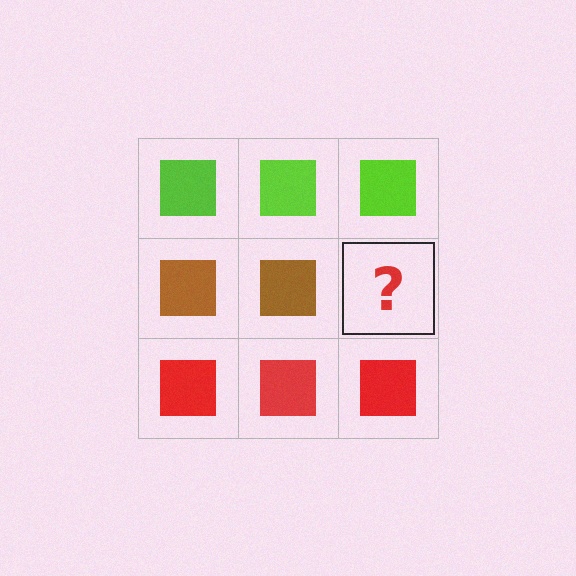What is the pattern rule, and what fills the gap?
The rule is that each row has a consistent color. The gap should be filled with a brown square.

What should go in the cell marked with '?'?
The missing cell should contain a brown square.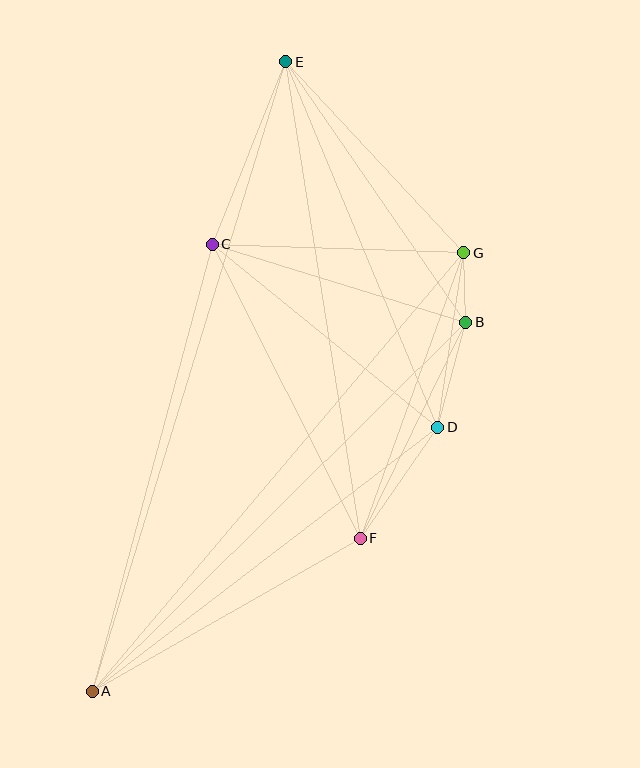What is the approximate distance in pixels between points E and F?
The distance between E and F is approximately 482 pixels.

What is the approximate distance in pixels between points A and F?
The distance between A and F is approximately 309 pixels.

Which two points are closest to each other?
Points B and G are closest to each other.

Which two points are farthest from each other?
Points A and E are farthest from each other.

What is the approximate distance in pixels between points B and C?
The distance between B and C is approximately 265 pixels.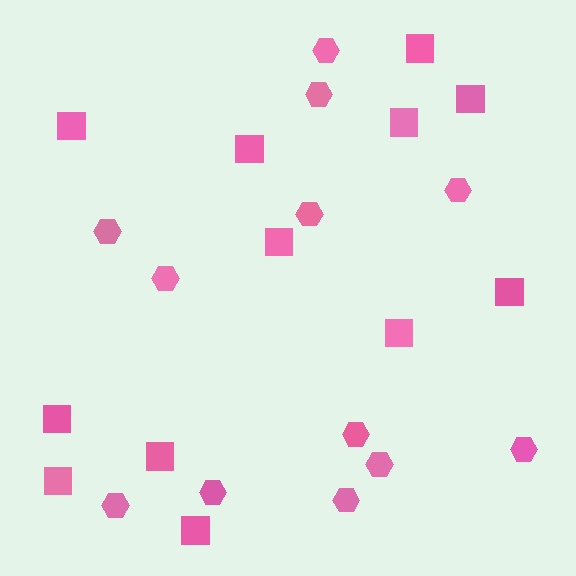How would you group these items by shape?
There are 2 groups: one group of squares (12) and one group of hexagons (12).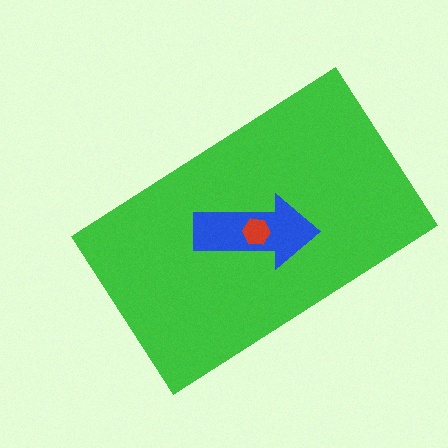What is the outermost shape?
The green rectangle.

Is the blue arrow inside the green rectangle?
Yes.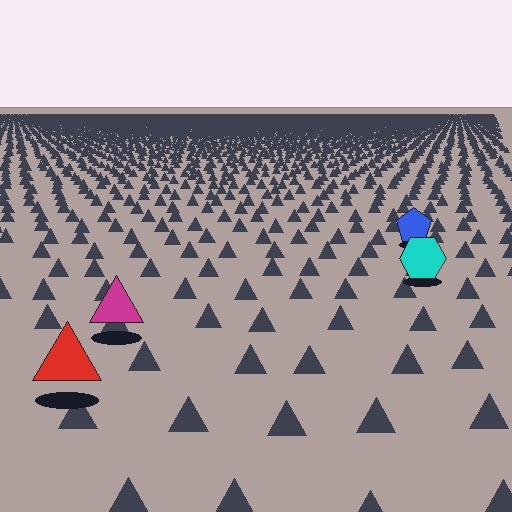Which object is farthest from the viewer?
The blue pentagon is farthest from the viewer. It appears smaller and the ground texture around it is denser.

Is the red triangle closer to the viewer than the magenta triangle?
Yes. The red triangle is closer — you can tell from the texture gradient: the ground texture is coarser near it.